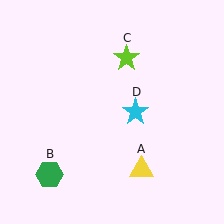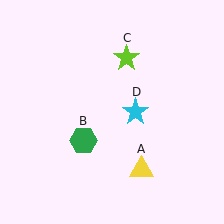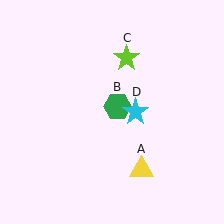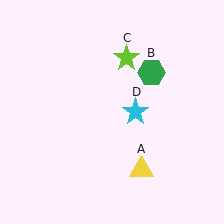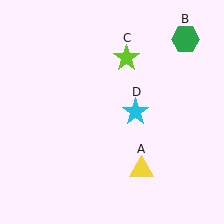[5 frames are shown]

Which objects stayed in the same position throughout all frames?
Yellow triangle (object A) and lime star (object C) and cyan star (object D) remained stationary.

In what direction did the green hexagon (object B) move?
The green hexagon (object B) moved up and to the right.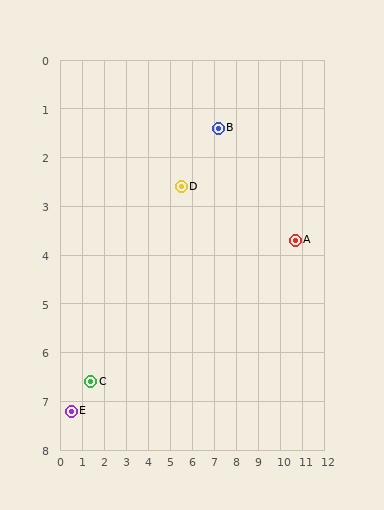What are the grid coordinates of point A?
Point A is at approximately (10.7, 3.7).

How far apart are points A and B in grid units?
Points A and B are about 4.2 grid units apart.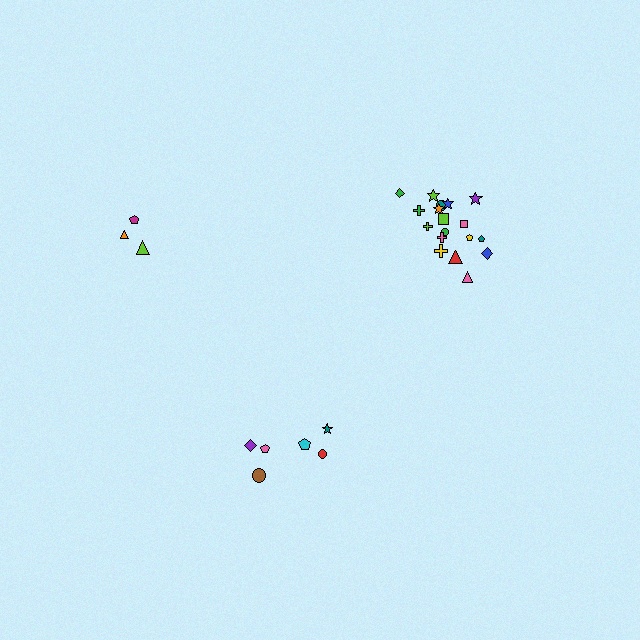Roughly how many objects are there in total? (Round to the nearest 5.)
Roughly 25 objects in total.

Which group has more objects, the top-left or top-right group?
The top-right group.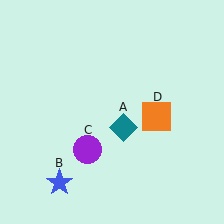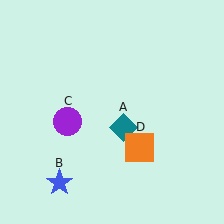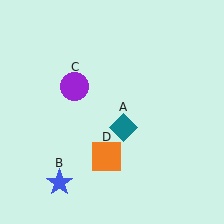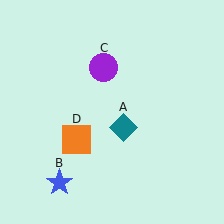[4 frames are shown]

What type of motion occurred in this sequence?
The purple circle (object C), orange square (object D) rotated clockwise around the center of the scene.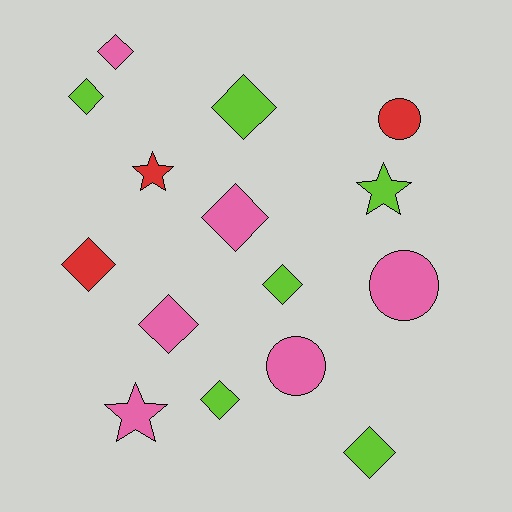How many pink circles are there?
There are 2 pink circles.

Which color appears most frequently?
Pink, with 6 objects.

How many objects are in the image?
There are 15 objects.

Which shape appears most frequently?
Diamond, with 9 objects.